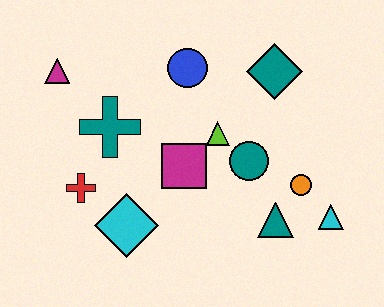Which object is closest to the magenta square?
The lime triangle is closest to the magenta square.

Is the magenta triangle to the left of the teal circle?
Yes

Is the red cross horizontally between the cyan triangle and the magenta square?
No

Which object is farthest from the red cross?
The cyan triangle is farthest from the red cross.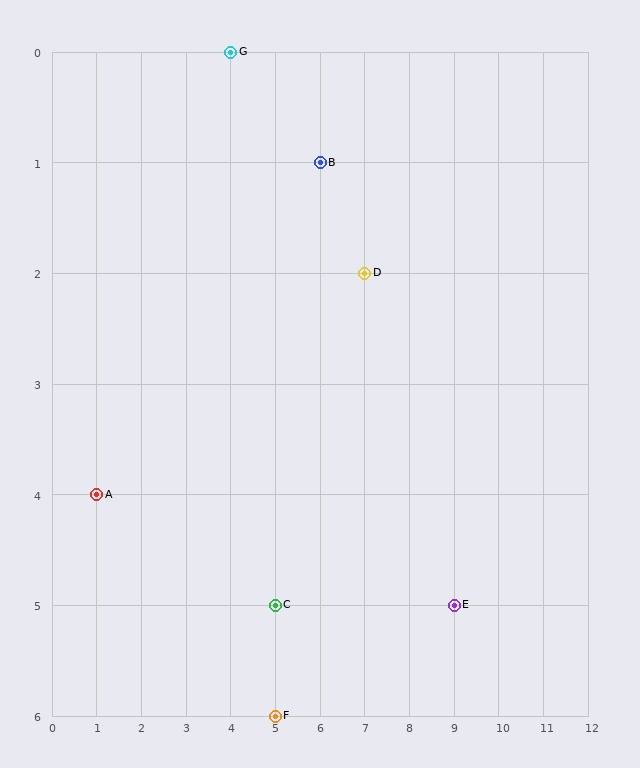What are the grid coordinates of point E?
Point E is at grid coordinates (9, 5).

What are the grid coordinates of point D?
Point D is at grid coordinates (7, 2).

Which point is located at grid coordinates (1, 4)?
Point A is at (1, 4).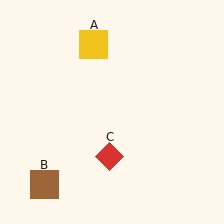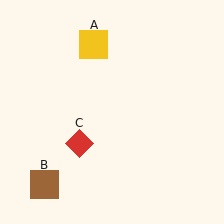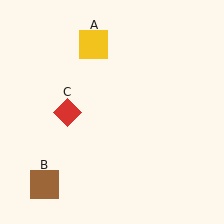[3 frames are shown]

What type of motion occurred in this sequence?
The red diamond (object C) rotated clockwise around the center of the scene.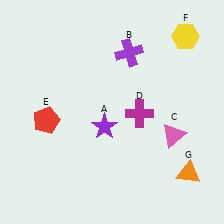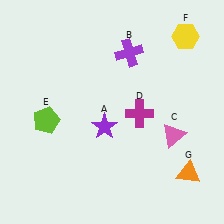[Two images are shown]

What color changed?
The pentagon (E) changed from red in Image 1 to lime in Image 2.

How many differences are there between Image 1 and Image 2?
There is 1 difference between the two images.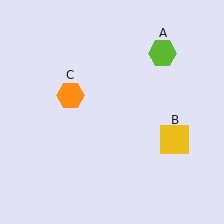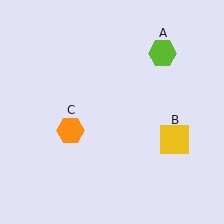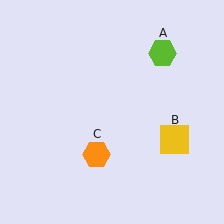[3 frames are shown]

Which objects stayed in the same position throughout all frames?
Lime hexagon (object A) and yellow square (object B) remained stationary.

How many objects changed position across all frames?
1 object changed position: orange hexagon (object C).